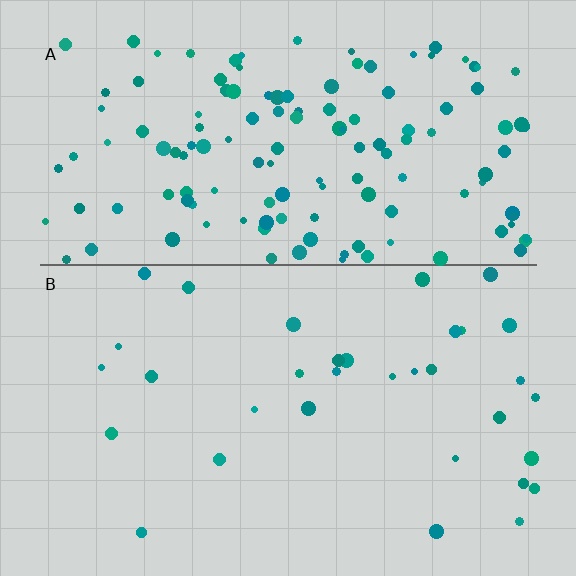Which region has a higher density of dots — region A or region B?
A (the top).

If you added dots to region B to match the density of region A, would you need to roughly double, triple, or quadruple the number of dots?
Approximately quadruple.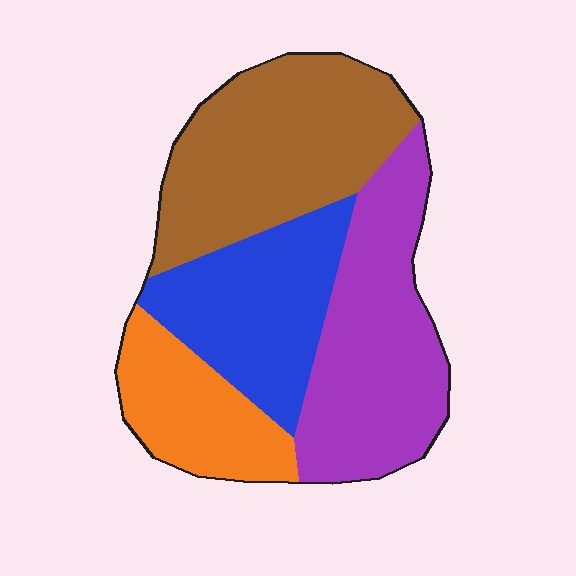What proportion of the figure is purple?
Purple takes up between a quarter and a half of the figure.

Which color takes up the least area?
Orange, at roughly 15%.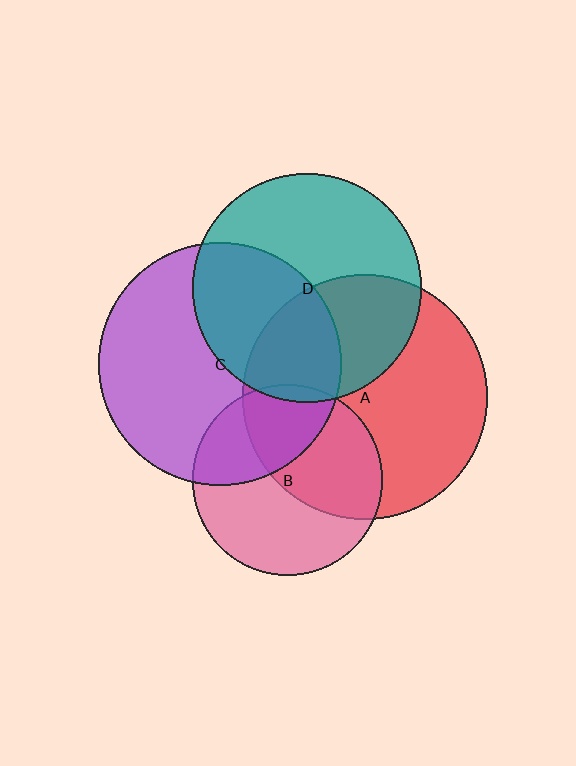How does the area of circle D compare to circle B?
Approximately 1.4 times.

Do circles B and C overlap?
Yes.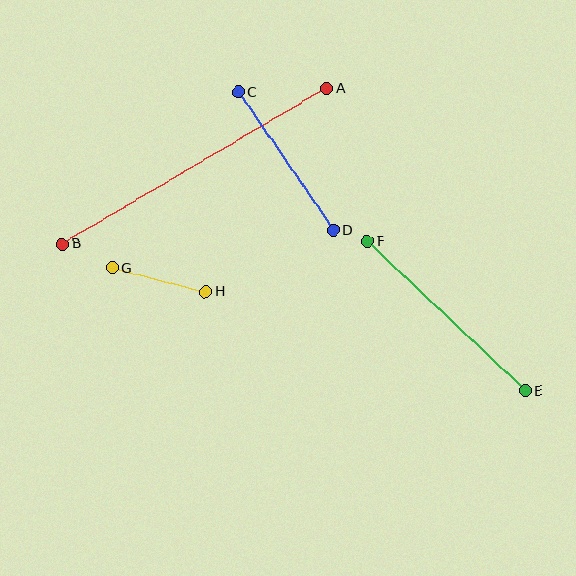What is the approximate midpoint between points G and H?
The midpoint is at approximately (159, 280) pixels.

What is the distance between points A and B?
The distance is approximately 307 pixels.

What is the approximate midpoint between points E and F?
The midpoint is at approximately (446, 316) pixels.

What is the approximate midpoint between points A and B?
The midpoint is at approximately (194, 166) pixels.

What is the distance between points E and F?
The distance is approximately 217 pixels.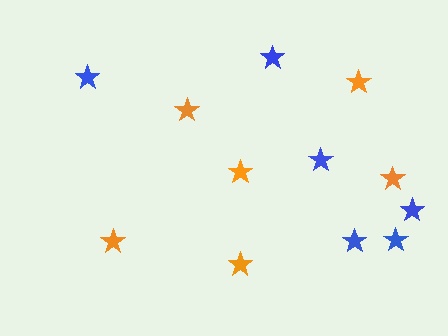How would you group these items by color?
There are 2 groups: one group of orange stars (6) and one group of blue stars (6).